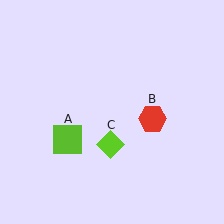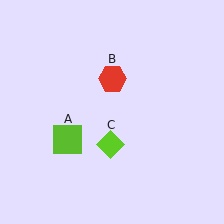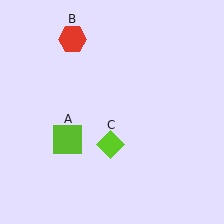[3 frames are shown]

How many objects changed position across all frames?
1 object changed position: red hexagon (object B).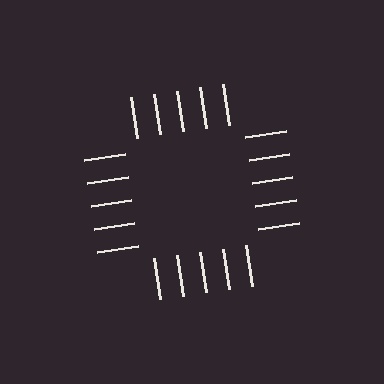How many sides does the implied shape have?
4 sides — the line-ends trace a square.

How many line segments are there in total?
20 — 5 along each of the 4 edges.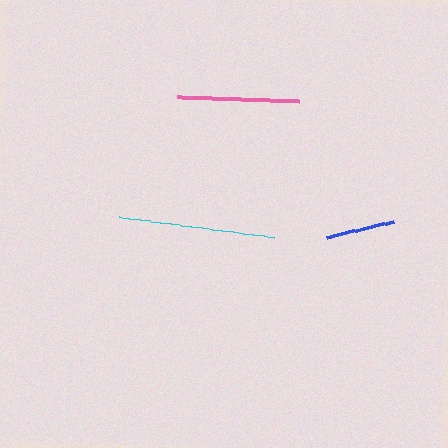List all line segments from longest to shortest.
From longest to shortest: cyan, pink, blue.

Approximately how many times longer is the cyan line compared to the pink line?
The cyan line is approximately 1.3 times the length of the pink line.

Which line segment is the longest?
The cyan line is the longest at approximately 156 pixels.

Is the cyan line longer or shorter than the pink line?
The cyan line is longer than the pink line.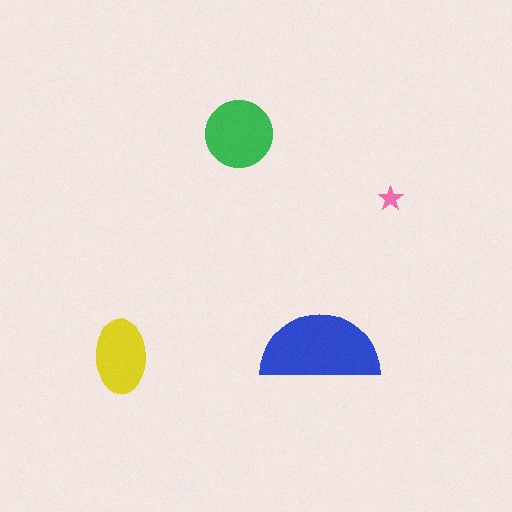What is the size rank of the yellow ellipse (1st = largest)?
3rd.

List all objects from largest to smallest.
The blue semicircle, the green circle, the yellow ellipse, the pink star.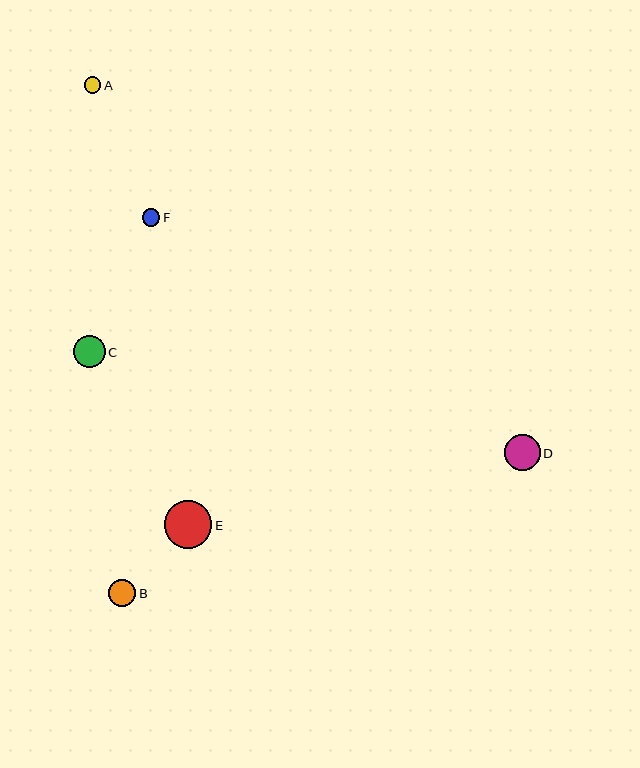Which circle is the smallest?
Circle A is the smallest with a size of approximately 17 pixels.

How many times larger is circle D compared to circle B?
Circle D is approximately 1.3 times the size of circle B.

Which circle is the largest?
Circle E is the largest with a size of approximately 47 pixels.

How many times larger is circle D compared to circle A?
Circle D is approximately 2.2 times the size of circle A.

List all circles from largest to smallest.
From largest to smallest: E, D, C, B, F, A.